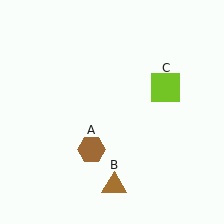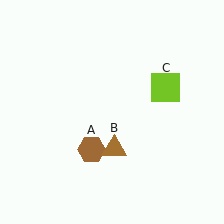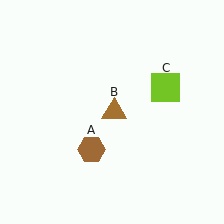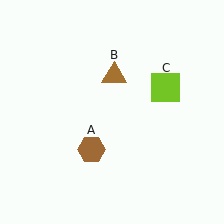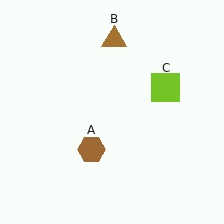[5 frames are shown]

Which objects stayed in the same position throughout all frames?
Brown hexagon (object A) and lime square (object C) remained stationary.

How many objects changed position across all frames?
1 object changed position: brown triangle (object B).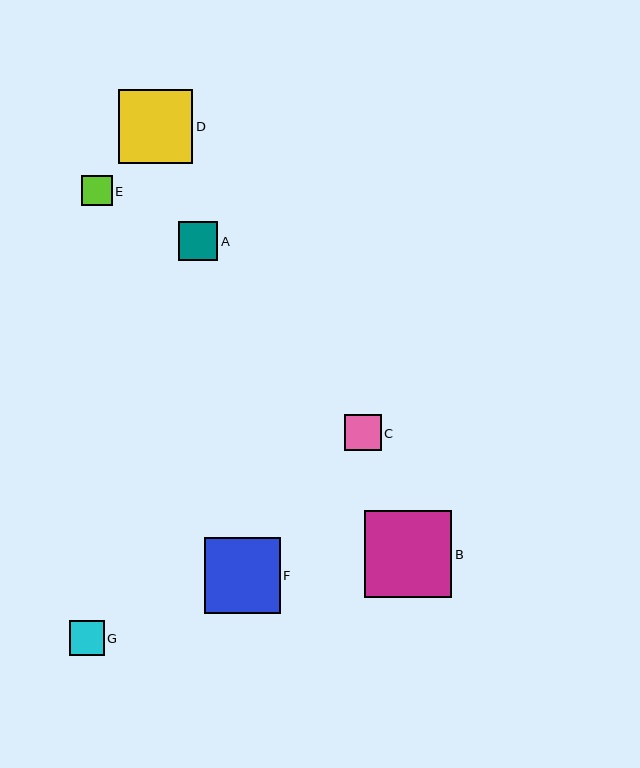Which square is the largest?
Square B is the largest with a size of approximately 87 pixels.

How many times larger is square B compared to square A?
Square B is approximately 2.2 times the size of square A.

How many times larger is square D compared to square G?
Square D is approximately 2.1 times the size of square G.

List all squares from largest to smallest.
From largest to smallest: B, F, D, A, C, G, E.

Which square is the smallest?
Square E is the smallest with a size of approximately 31 pixels.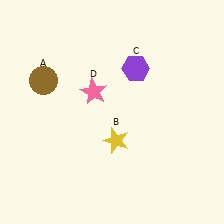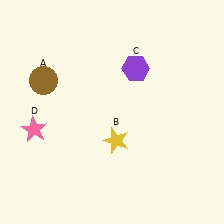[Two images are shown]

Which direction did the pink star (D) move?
The pink star (D) moved left.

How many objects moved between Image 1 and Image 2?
1 object moved between the two images.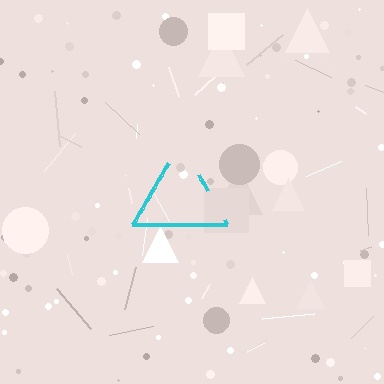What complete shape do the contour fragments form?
The contour fragments form a triangle.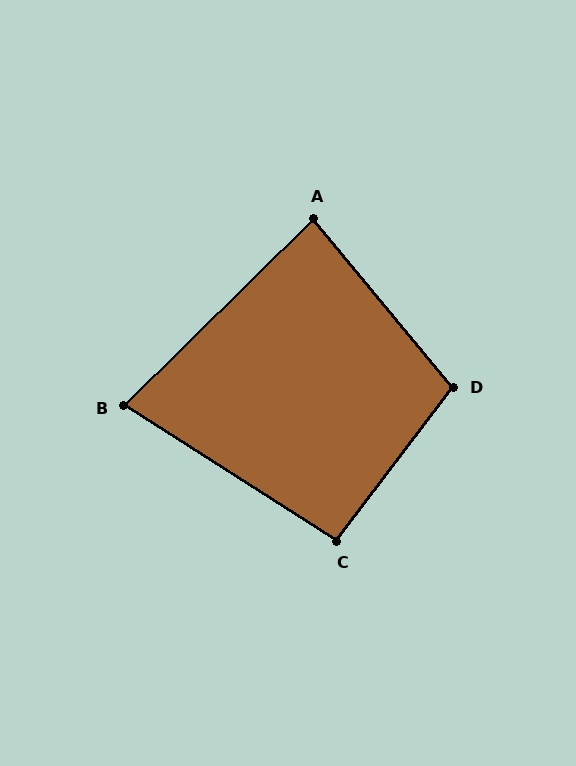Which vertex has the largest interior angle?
D, at approximately 103 degrees.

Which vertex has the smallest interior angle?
B, at approximately 77 degrees.